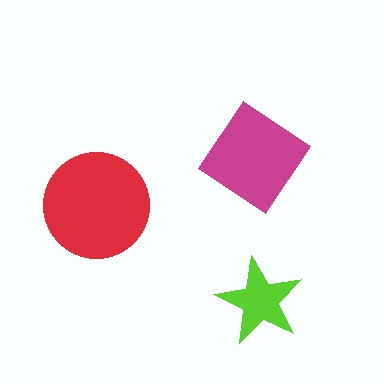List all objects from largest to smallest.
The red circle, the magenta diamond, the lime star.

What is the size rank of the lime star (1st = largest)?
3rd.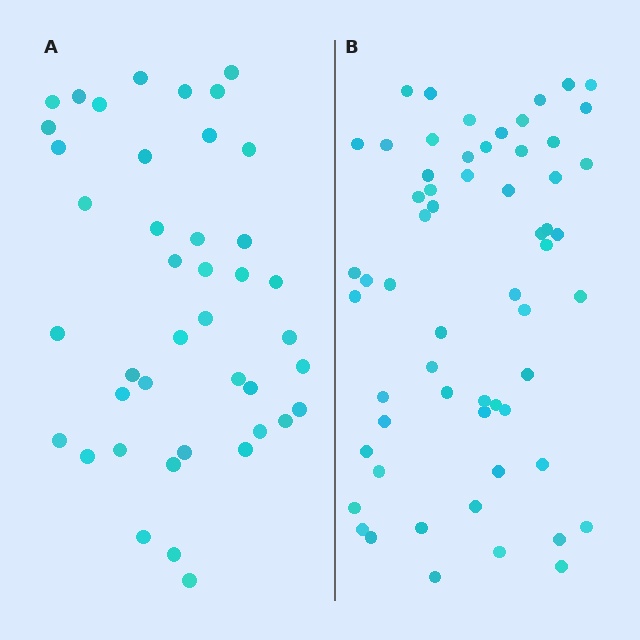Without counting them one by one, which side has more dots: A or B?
Region B (the right region) has more dots.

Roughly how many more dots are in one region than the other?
Region B has approximately 20 more dots than region A.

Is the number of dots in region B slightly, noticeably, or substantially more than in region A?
Region B has noticeably more, but not dramatically so. The ratio is roughly 1.4 to 1.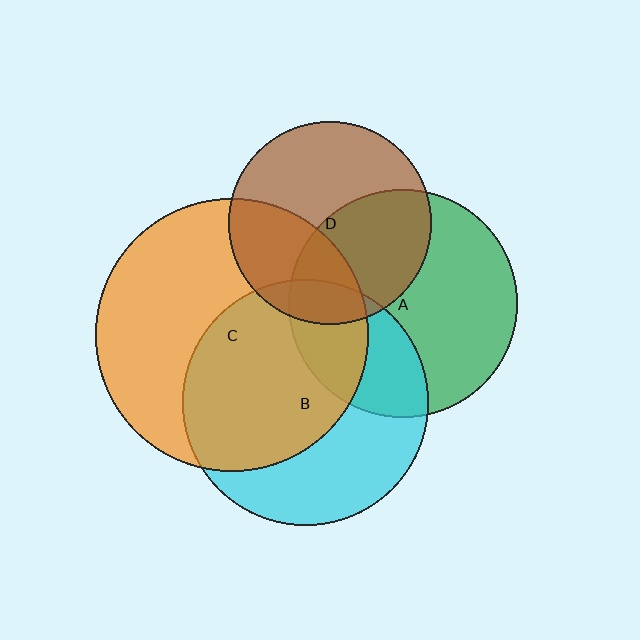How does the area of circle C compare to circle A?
Approximately 1.4 times.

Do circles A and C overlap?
Yes.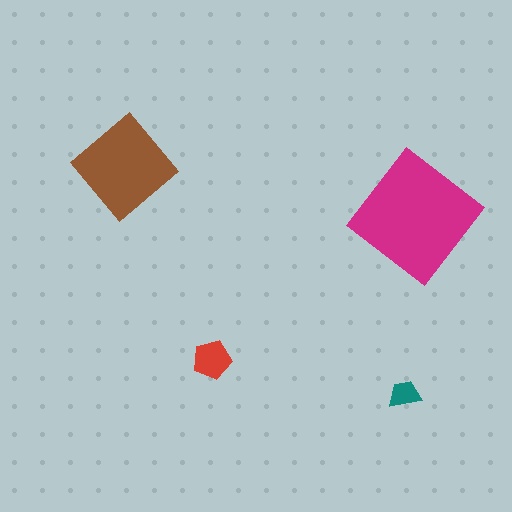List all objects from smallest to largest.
The teal trapezoid, the red pentagon, the brown diamond, the magenta diamond.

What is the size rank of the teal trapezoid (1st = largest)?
4th.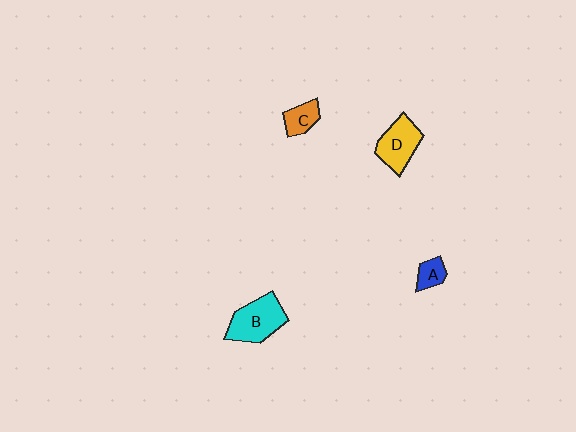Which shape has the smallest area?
Shape A (blue).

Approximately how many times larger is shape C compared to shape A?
Approximately 1.3 times.